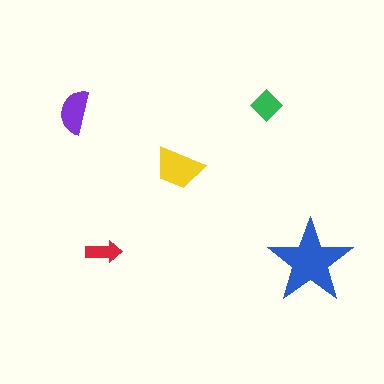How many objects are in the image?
There are 5 objects in the image.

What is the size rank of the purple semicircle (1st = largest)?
3rd.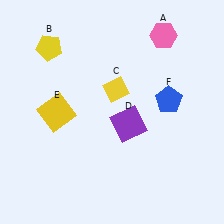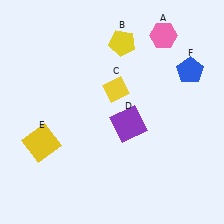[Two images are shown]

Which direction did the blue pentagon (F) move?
The blue pentagon (F) moved up.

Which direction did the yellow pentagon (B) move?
The yellow pentagon (B) moved right.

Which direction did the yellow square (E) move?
The yellow square (E) moved down.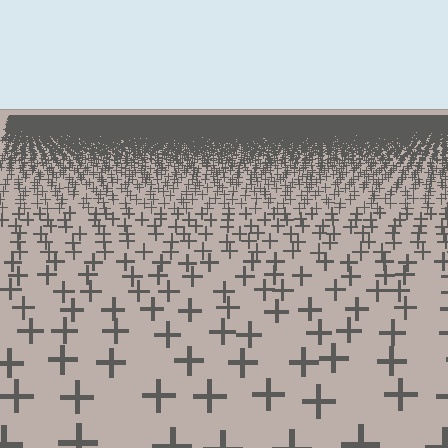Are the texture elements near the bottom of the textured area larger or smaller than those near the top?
Larger. Near the bottom, elements are closer to the viewer and appear at a bigger on-screen size.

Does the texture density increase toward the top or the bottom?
Density increases toward the top.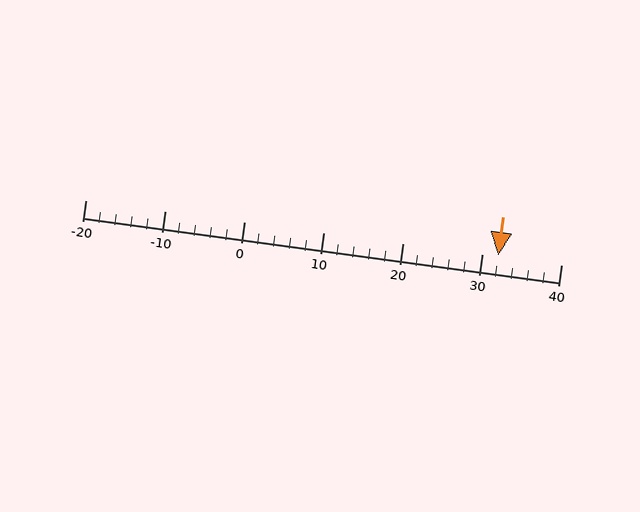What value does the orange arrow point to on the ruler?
The orange arrow points to approximately 32.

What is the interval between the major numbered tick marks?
The major tick marks are spaced 10 units apart.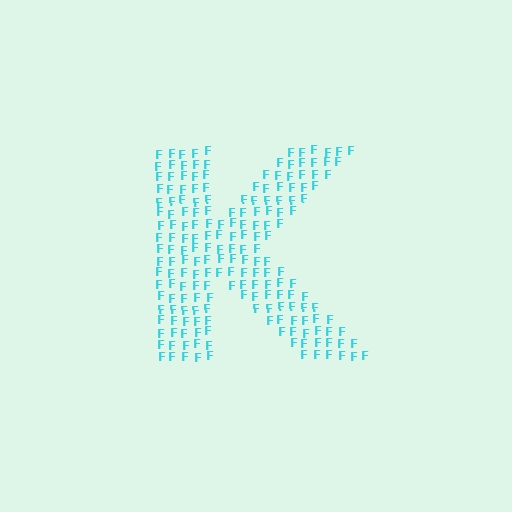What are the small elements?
The small elements are letter F's.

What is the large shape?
The large shape is the letter K.